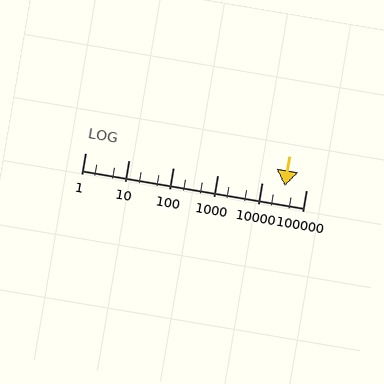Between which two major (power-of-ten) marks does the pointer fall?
The pointer is between 10000 and 100000.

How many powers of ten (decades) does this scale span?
The scale spans 5 decades, from 1 to 100000.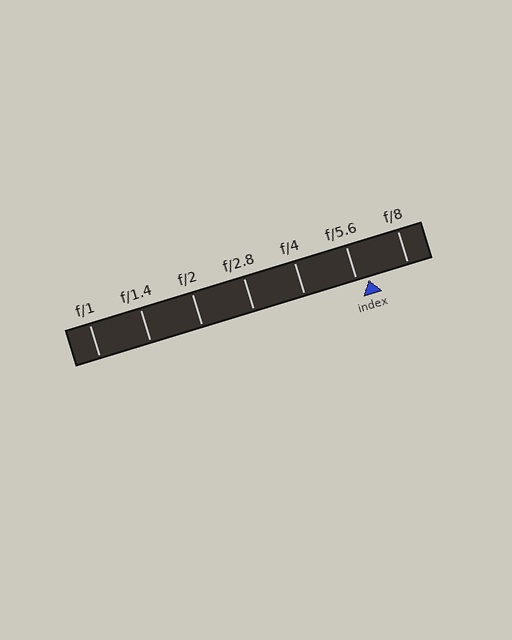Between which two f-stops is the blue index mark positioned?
The index mark is between f/5.6 and f/8.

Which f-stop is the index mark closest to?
The index mark is closest to f/5.6.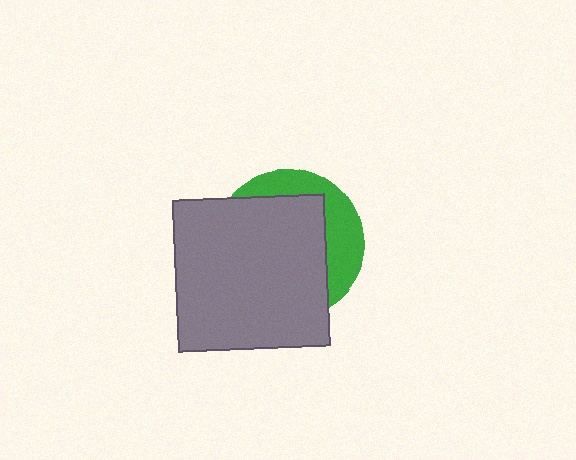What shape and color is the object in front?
The object in front is a gray square.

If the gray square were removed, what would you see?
You would see the complete green circle.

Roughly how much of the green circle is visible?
A small part of it is visible (roughly 31%).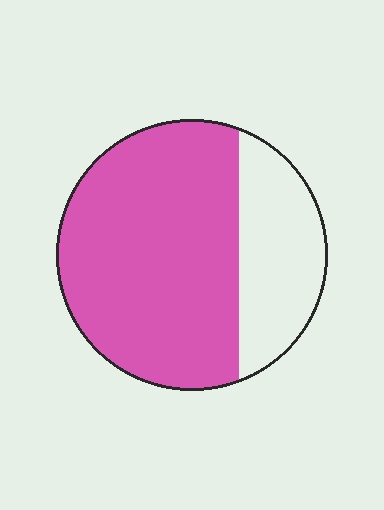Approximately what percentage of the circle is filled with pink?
Approximately 70%.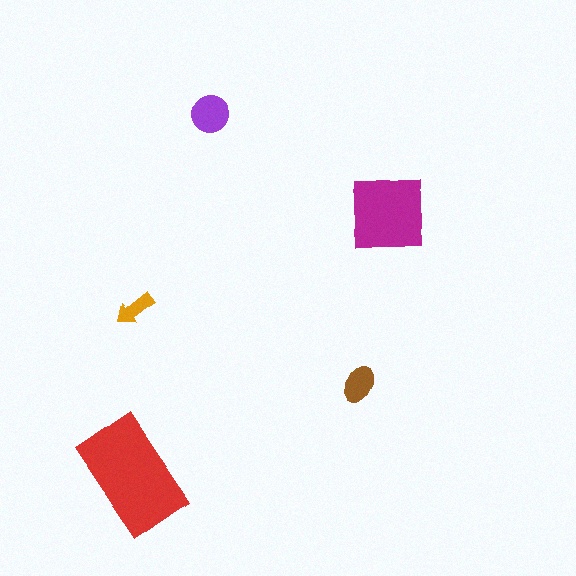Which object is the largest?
The red rectangle.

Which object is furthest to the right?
The magenta square is rightmost.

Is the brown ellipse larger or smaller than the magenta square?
Smaller.